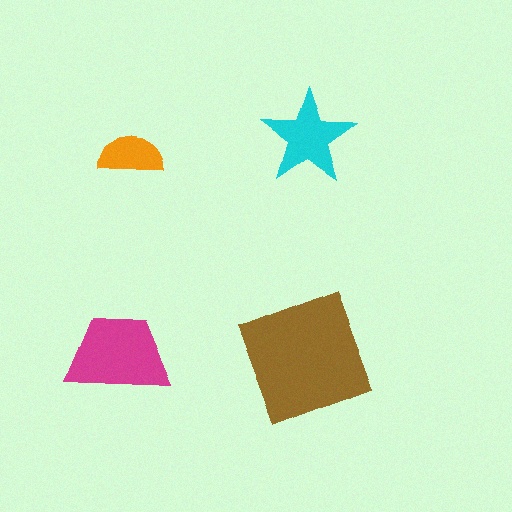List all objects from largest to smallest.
The brown square, the magenta trapezoid, the cyan star, the orange semicircle.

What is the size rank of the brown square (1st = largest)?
1st.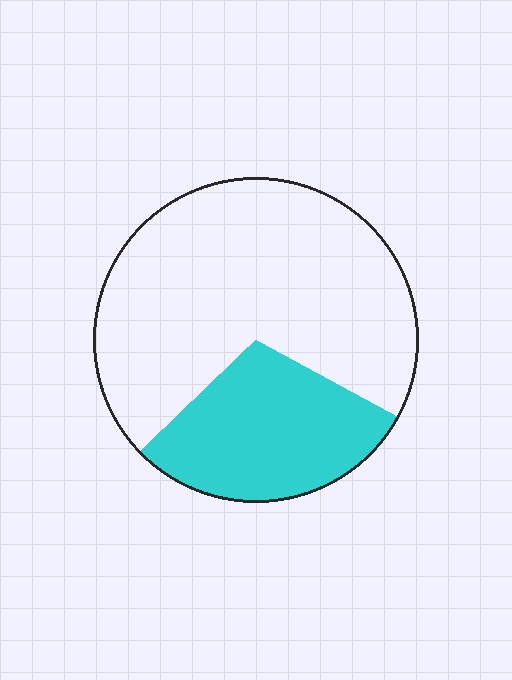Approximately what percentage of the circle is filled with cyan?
Approximately 30%.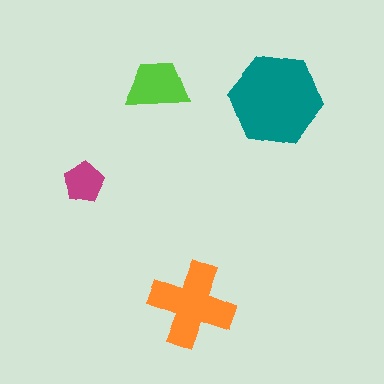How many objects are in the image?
There are 4 objects in the image.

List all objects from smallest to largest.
The magenta pentagon, the lime trapezoid, the orange cross, the teal hexagon.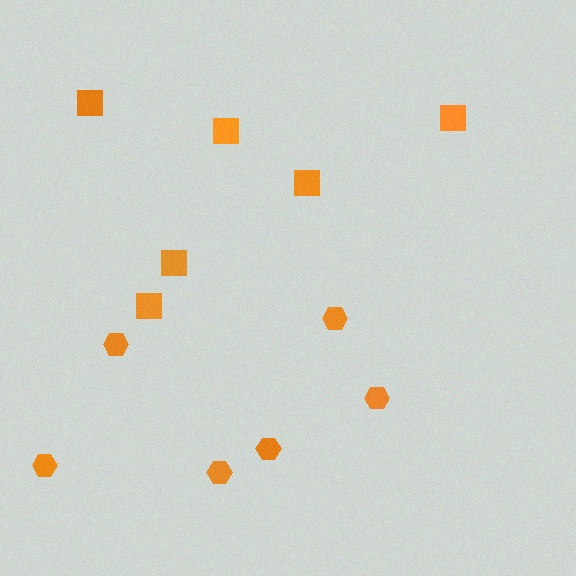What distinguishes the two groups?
There are 2 groups: one group of squares (6) and one group of hexagons (6).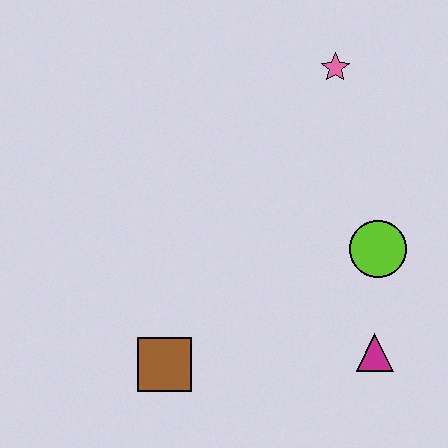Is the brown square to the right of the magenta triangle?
No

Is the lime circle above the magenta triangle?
Yes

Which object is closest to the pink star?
The lime circle is closest to the pink star.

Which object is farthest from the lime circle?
The brown square is farthest from the lime circle.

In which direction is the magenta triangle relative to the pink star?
The magenta triangle is below the pink star.